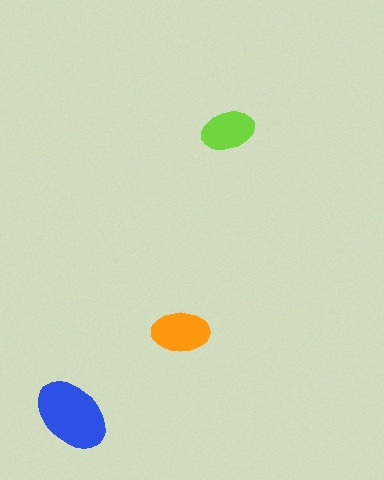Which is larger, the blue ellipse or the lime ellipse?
The blue one.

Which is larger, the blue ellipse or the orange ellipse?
The blue one.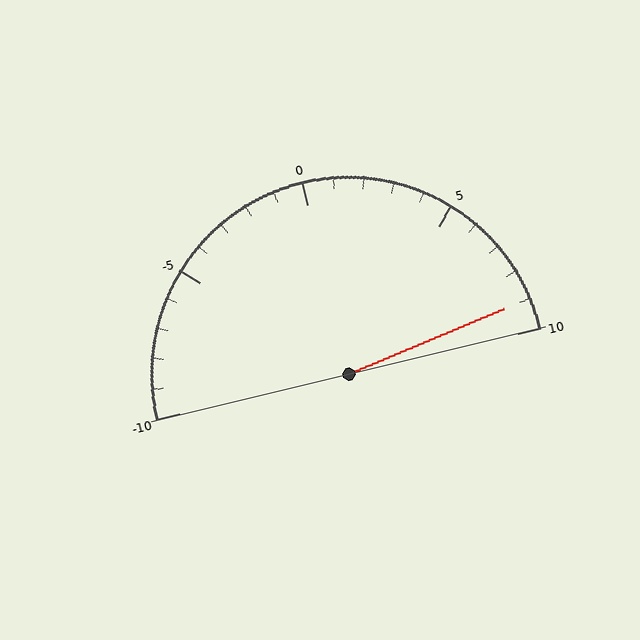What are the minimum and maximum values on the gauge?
The gauge ranges from -10 to 10.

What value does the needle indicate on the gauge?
The needle indicates approximately 9.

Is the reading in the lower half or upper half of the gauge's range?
The reading is in the upper half of the range (-10 to 10).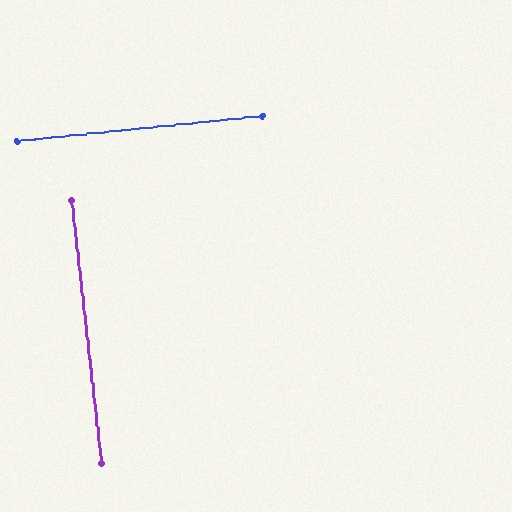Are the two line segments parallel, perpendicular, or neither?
Perpendicular — they meet at approximately 89°.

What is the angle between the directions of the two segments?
Approximately 89 degrees.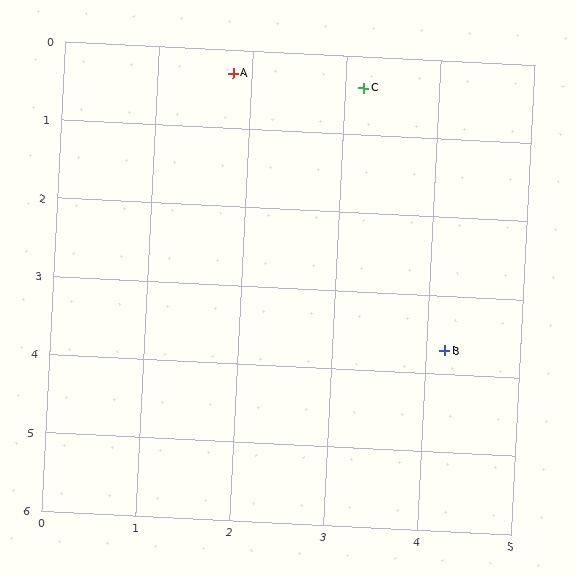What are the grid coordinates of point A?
Point A is at approximately (1.8, 0.3).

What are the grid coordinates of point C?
Point C is at approximately (3.2, 0.4).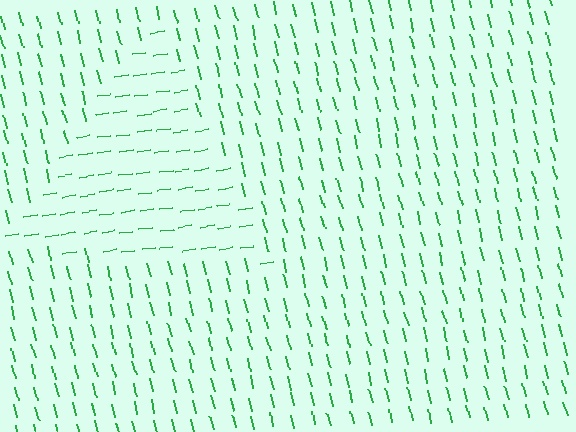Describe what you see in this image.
The image is filled with small green line segments. A triangle region in the image has lines oriented differently from the surrounding lines, creating a visible texture boundary.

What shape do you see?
I see a triangle.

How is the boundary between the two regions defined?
The boundary is defined purely by a change in line orientation (approximately 84 degrees difference). All lines are the same color and thickness.